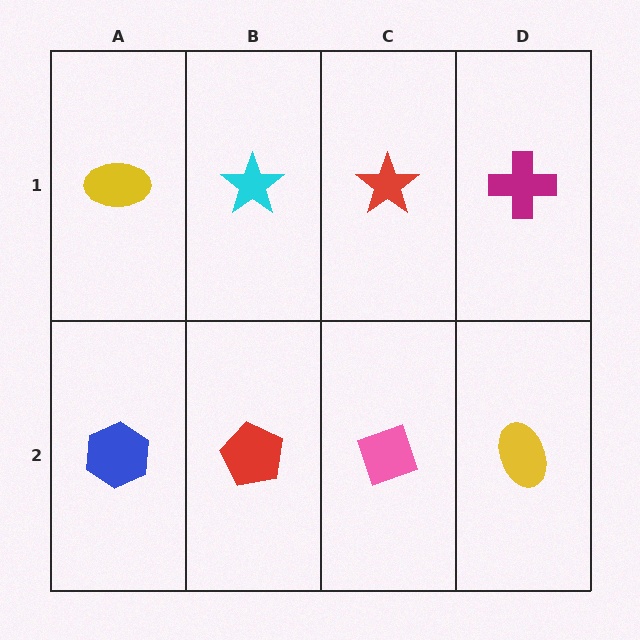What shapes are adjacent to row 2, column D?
A magenta cross (row 1, column D), a pink diamond (row 2, column C).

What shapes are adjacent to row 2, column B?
A cyan star (row 1, column B), a blue hexagon (row 2, column A), a pink diamond (row 2, column C).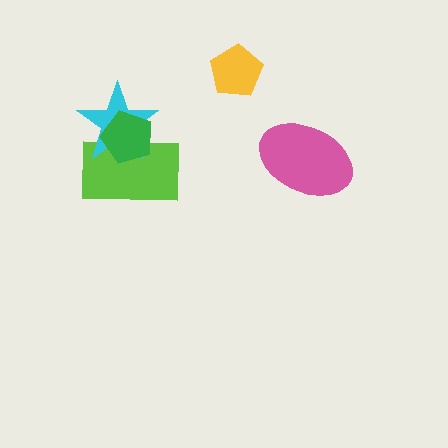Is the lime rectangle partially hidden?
Yes, it is partially covered by another shape.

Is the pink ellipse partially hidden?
No, no other shape covers it.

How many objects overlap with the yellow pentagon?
0 objects overlap with the yellow pentagon.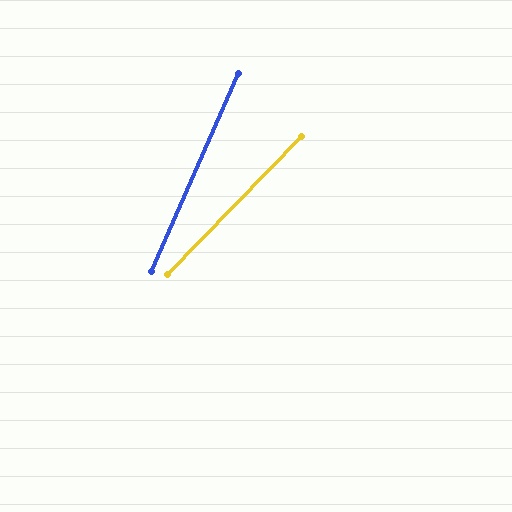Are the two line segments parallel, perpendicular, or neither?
Neither parallel nor perpendicular — they differ by about 21°.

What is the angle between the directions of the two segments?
Approximately 21 degrees.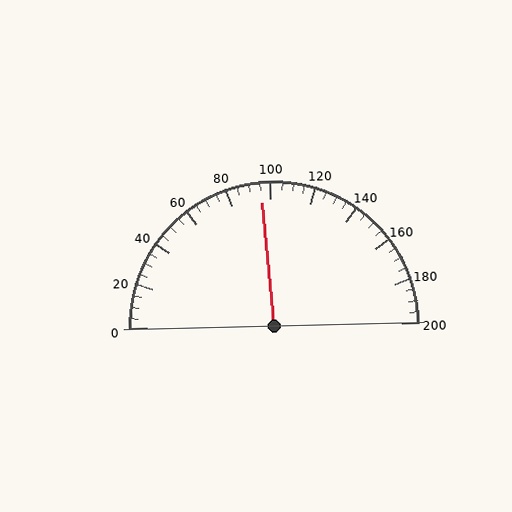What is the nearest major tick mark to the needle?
The nearest major tick mark is 100.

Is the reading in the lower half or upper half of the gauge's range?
The reading is in the lower half of the range (0 to 200).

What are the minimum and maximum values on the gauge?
The gauge ranges from 0 to 200.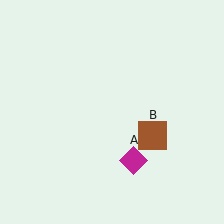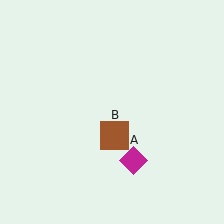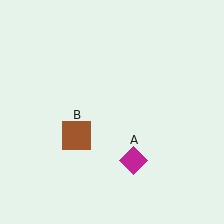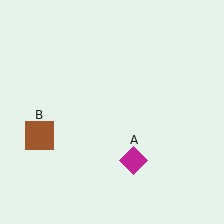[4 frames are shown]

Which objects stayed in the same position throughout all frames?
Magenta diamond (object A) remained stationary.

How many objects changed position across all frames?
1 object changed position: brown square (object B).